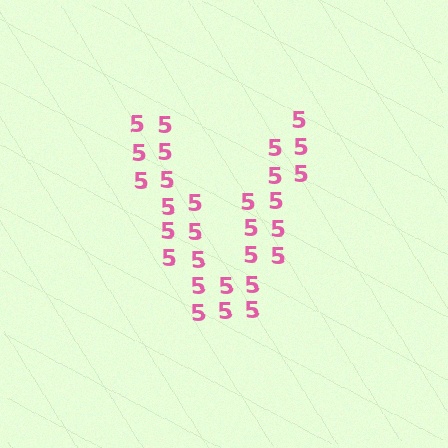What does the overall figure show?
The overall figure shows the letter V.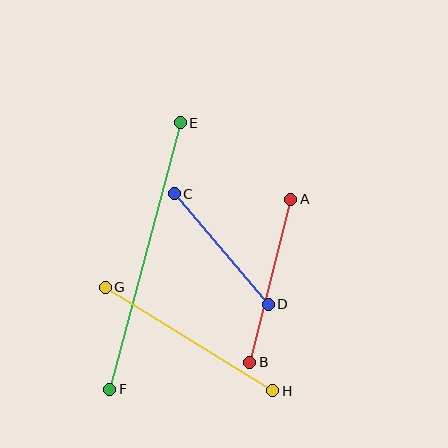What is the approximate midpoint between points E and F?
The midpoint is at approximately (145, 256) pixels.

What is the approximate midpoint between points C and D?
The midpoint is at approximately (221, 249) pixels.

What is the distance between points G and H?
The distance is approximately 197 pixels.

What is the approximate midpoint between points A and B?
The midpoint is at approximately (270, 281) pixels.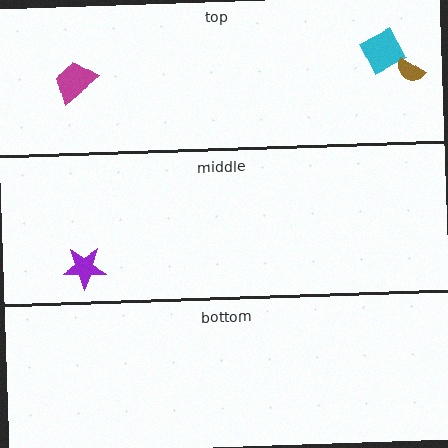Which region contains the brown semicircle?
The top region.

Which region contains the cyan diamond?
The top region.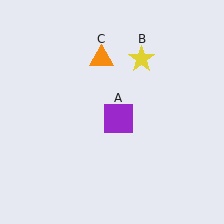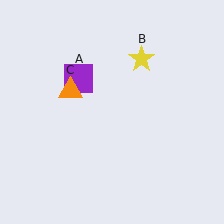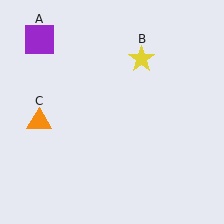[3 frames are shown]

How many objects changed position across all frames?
2 objects changed position: purple square (object A), orange triangle (object C).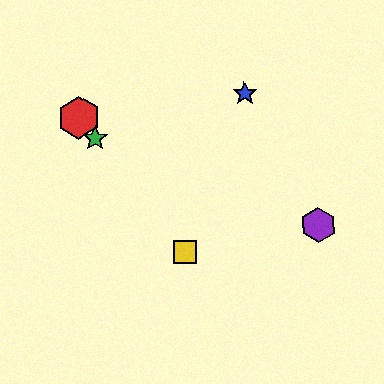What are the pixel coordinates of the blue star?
The blue star is at (244, 94).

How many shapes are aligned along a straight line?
3 shapes (the red hexagon, the green star, the yellow square) are aligned along a straight line.